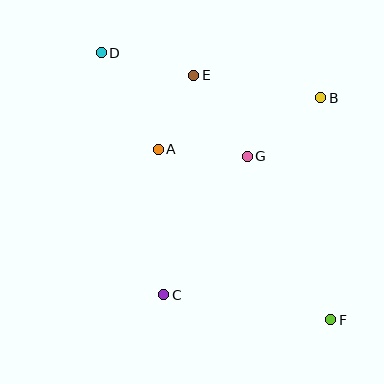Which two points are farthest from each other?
Points D and F are farthest from each other.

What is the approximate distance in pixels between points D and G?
The distance between D and G is approximately 179 pixels.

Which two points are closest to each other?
Points A and E are closest to each other.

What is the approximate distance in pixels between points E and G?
The distance between E and G is approximately 97 pixels.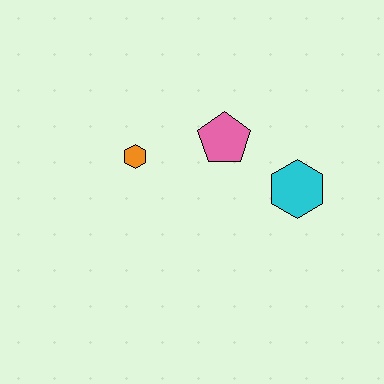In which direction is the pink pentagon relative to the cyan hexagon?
The pink pentagon is to the left of the cyan hexagon.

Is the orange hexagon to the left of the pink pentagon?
Yes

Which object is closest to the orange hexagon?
The pink pentagon is closest to the orange hexagon.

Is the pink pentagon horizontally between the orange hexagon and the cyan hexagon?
Yes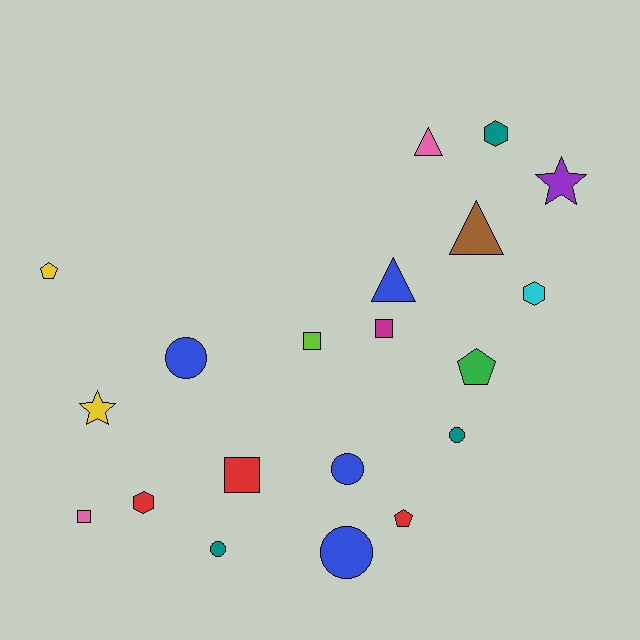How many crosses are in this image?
There are no crosses.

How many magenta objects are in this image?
There is 1 magenta object.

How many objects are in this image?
There are 20 objects.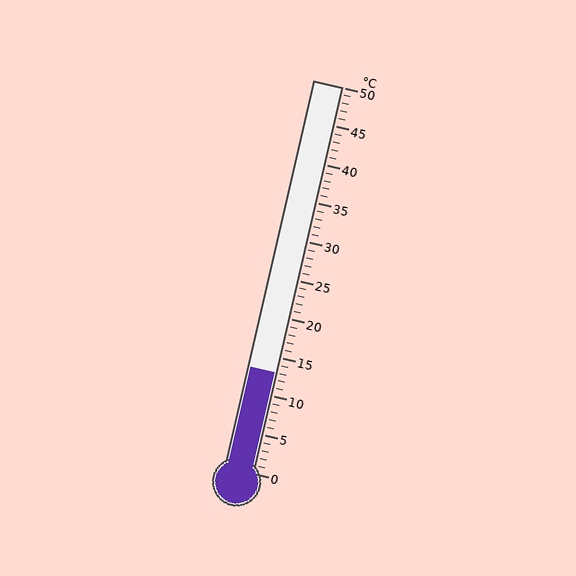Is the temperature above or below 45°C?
The temperature is below 45°C.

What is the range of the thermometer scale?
The thermometer scale ranges from 0°C to 50°C.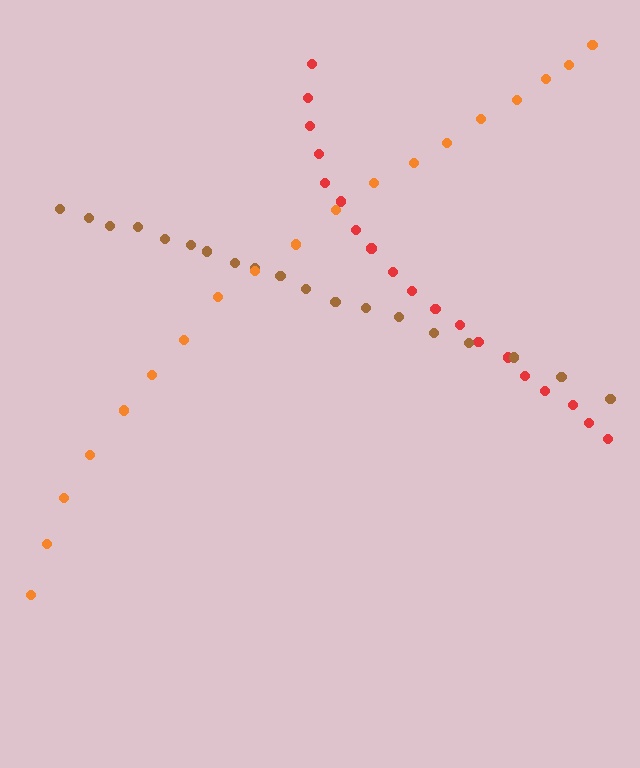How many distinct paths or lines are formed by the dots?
There are 3 distinct paths.